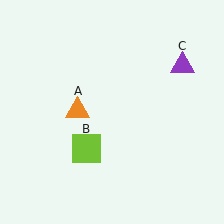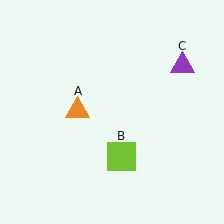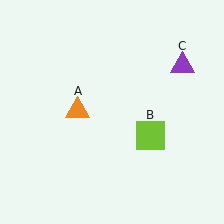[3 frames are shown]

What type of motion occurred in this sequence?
The lime square (object B) rotated counterclockwise around the center of the scene.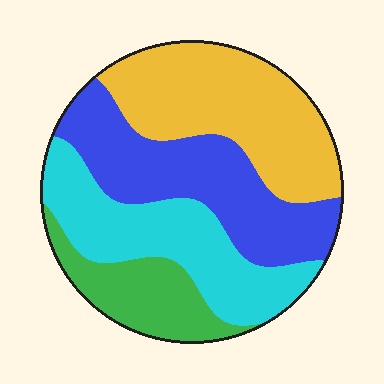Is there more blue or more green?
Blue.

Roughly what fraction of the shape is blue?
Blue takes up about one quarter (1/4) of the shape.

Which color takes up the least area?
Green, at roughly 15%.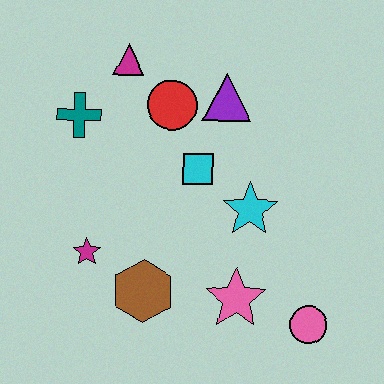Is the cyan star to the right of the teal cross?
Yes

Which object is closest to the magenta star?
The brown hexagon is closest to the magenta star.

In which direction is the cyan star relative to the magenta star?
The cyan star is to the right of the magenta star.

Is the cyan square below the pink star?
No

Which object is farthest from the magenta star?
The pink circle is farthest from the magenta star.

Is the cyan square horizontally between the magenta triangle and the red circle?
No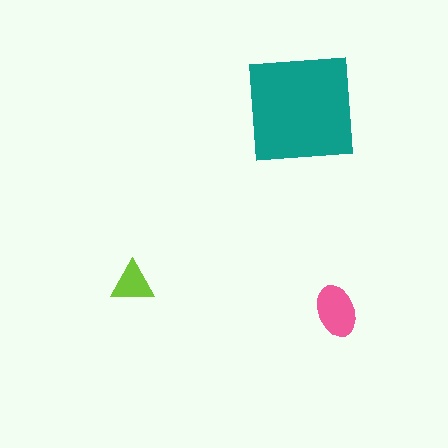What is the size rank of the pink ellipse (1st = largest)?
2nd.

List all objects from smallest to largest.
The lime triangle, the pink ellipse, the teal square.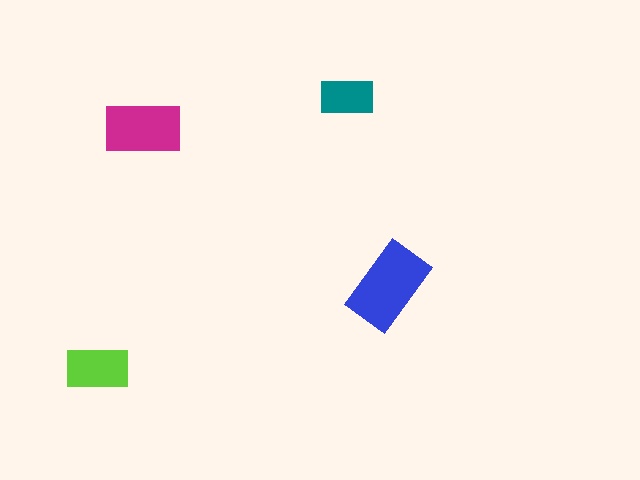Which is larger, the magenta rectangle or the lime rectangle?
The magenta one.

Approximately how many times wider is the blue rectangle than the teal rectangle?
About 1.5 times wider.